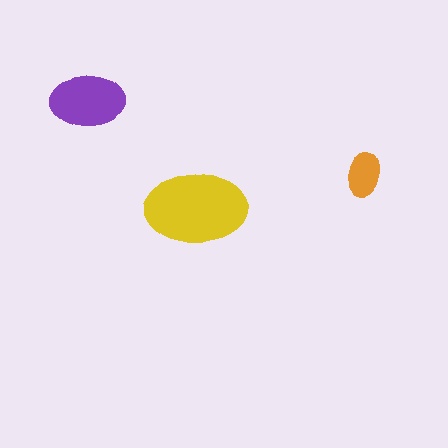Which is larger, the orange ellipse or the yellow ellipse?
The yellow one.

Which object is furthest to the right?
The orange ellipse is rightmost.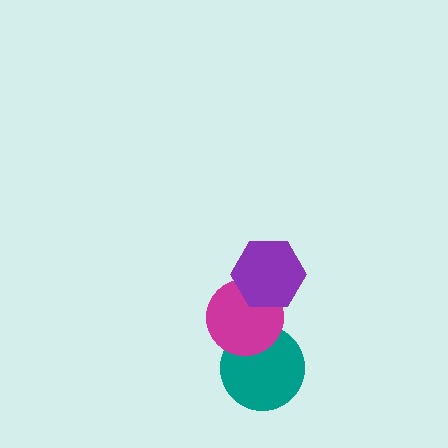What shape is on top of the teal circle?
The magenta circle is on top of the teal circle.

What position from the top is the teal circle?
The teal circle is 3rd from the top.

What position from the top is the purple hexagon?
The purple hexagon is 1st from the top.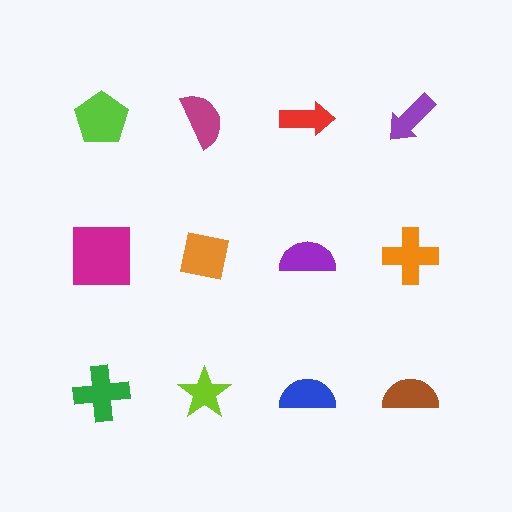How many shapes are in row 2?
4 shapes.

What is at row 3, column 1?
A green cross.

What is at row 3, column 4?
A brown semicircle.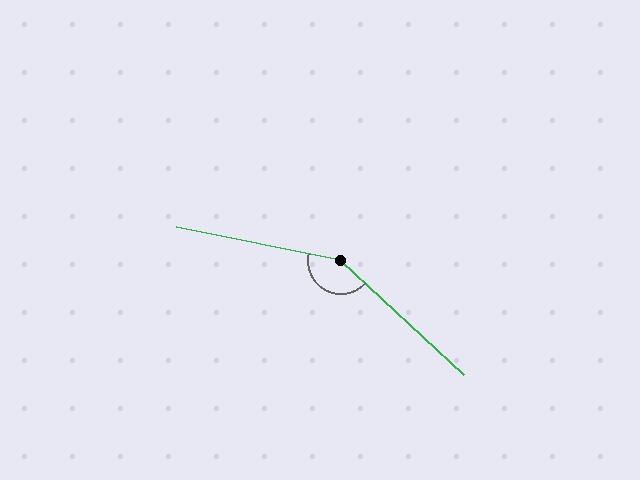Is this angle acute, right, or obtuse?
It is obtuse.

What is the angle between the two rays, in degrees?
Approximately 148 degrees.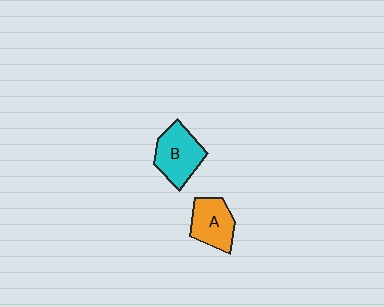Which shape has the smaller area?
Shape A (orange).